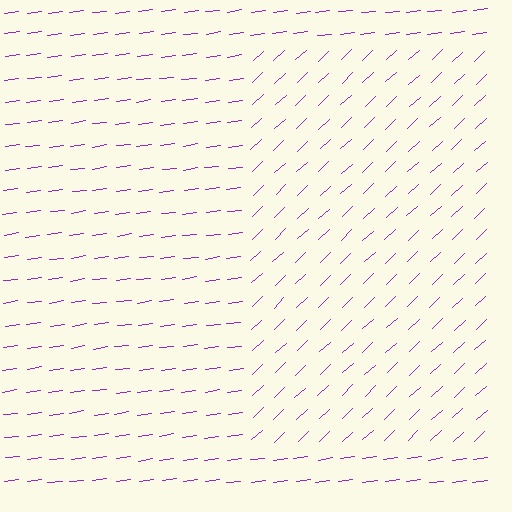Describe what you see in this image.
The image is filled with small purple line segments. A rectangle region in the image has lines oriented differently from the surrounding lines, creating a visible texture boundary.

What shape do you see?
I see a rectangle.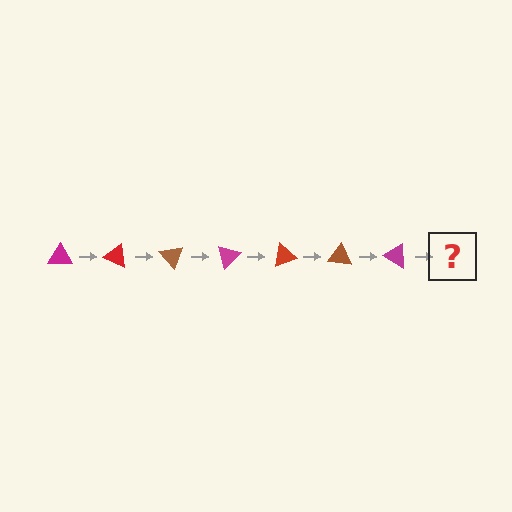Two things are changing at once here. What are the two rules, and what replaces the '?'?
The two rules are that it rotates 25 degrees each step and the color cycles through magenta, red, and brown. The '?' should be a red triangle, rotated 175 degrees from the start.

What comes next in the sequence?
The next element should be a red triangle, rotated 175 degrees from the start.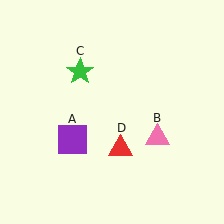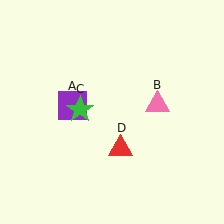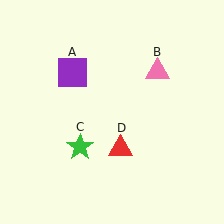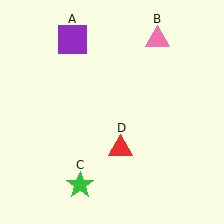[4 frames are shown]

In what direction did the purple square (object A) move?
The purple square (object A) moved up.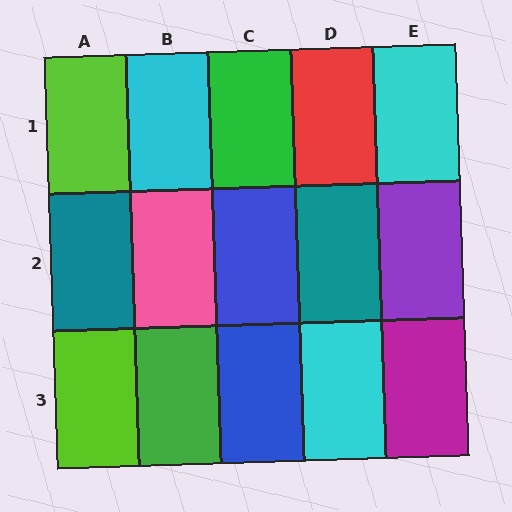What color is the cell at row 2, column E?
Purple.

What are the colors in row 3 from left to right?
Lime, green, blue, cyan, magenta.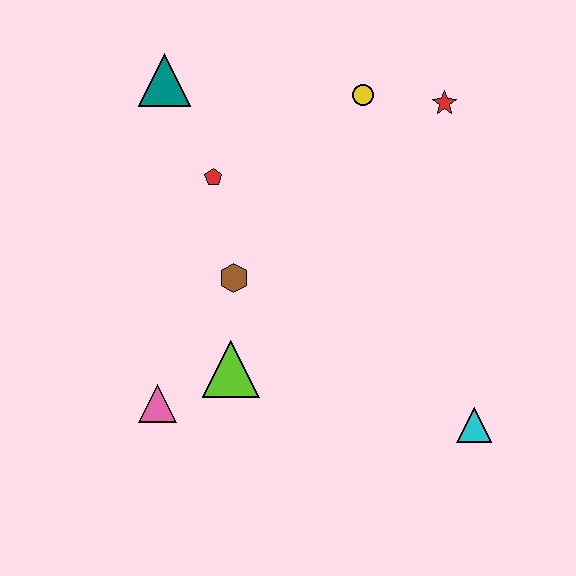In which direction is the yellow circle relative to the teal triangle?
The yellow circle is to the right of the teal triangle.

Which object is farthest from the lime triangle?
The red star is farthest from the lime triangle.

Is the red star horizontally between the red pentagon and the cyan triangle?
Yes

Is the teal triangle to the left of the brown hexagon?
Yes